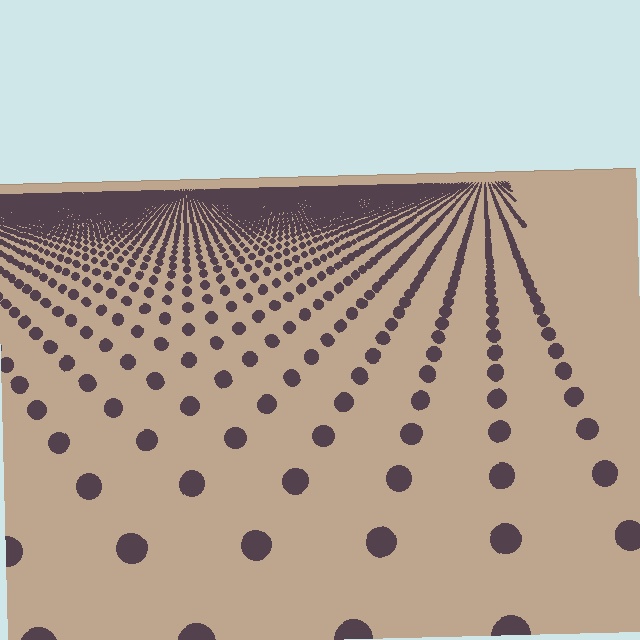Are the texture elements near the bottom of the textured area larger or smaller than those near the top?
Larger. Near the bottom, elements are closer to the viewer and appear at a bigger on-screen size.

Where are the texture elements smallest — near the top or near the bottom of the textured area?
Near the top.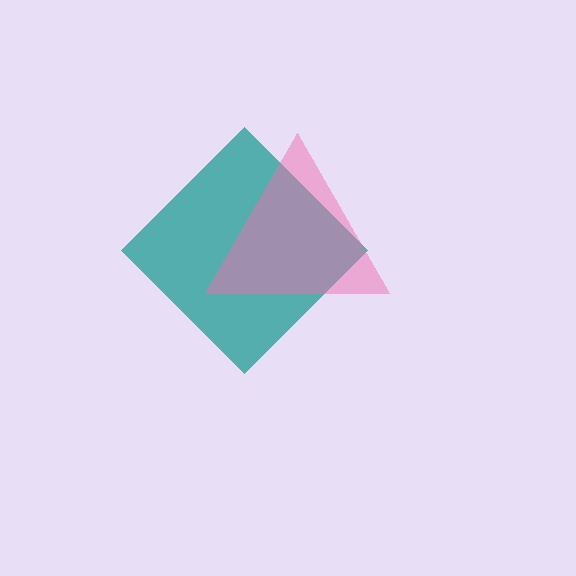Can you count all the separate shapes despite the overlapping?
Yes, there are 2 separate shapes.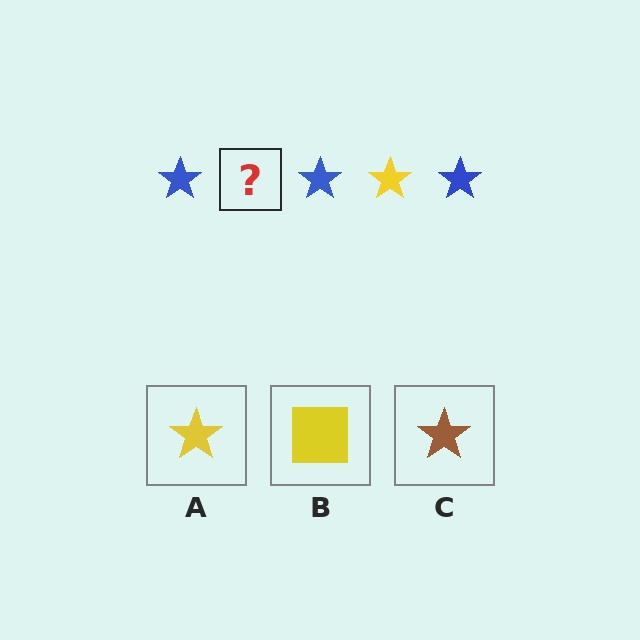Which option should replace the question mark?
Option A.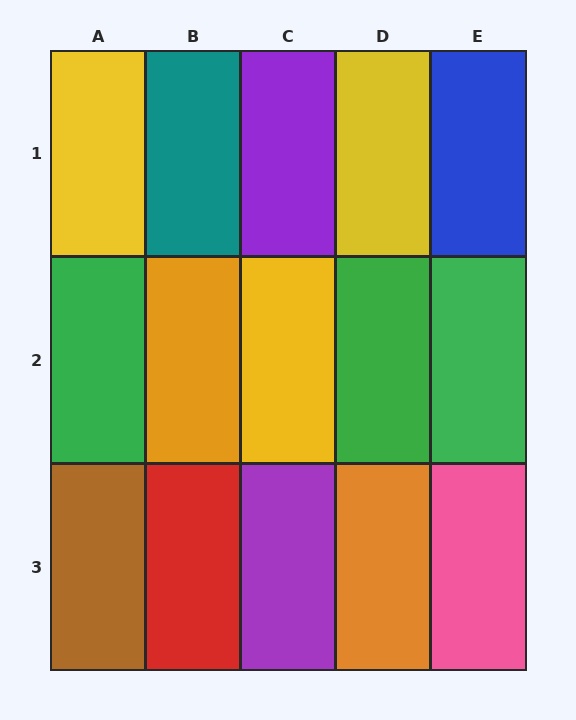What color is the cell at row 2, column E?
Green.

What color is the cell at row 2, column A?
Green.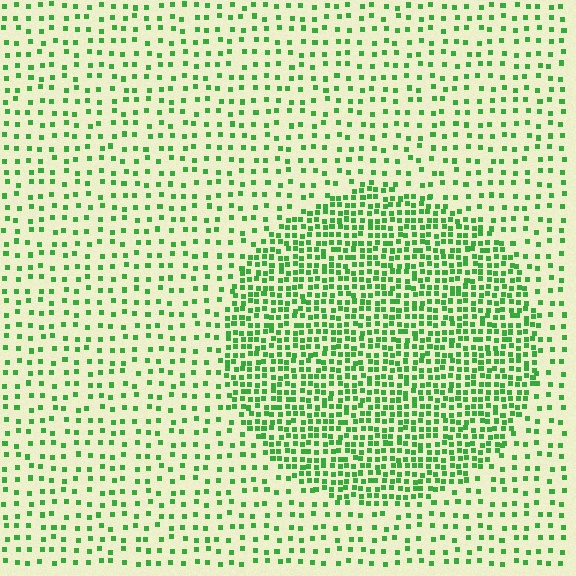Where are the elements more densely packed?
The elements are more densely packed inside the circle boundary.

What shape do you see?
I see a circle.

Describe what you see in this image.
The image contains small green elements arranged at two different densities. A circle-shaped region is visible where the elements are more densely packed than the surrounding area.